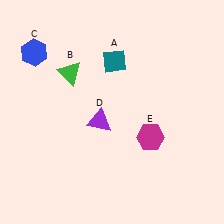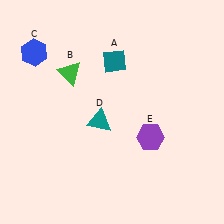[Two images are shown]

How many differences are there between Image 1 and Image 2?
There are 2 differences between the two images.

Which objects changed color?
D changed from purple to teal. E changed from magenta to purple.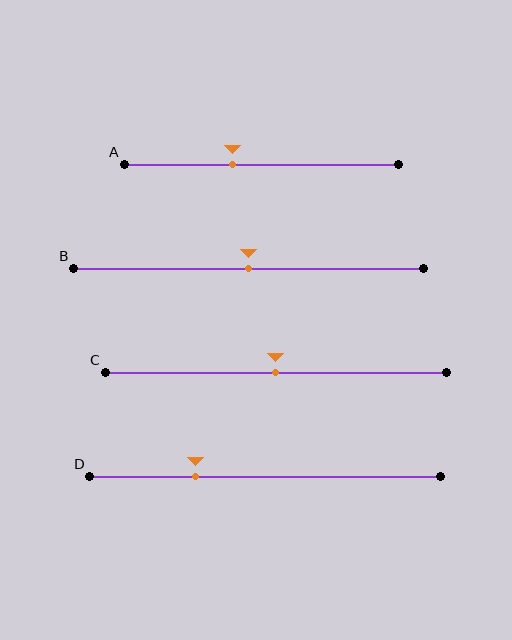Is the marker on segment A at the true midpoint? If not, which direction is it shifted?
No, the marker on segment A is shifted to the left by about 10% of the segment length.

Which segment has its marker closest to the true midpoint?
Segment B has its marker closest to the true midpoint.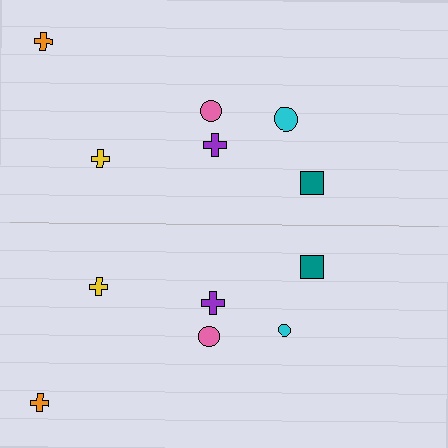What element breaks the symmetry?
The cyan circle on the bottom side has a different size than its mirror counterpart.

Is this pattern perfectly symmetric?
No, the pattern is not perfectly symmetric. The cyan circle on the bottom side has a different size than its mirror counterpart.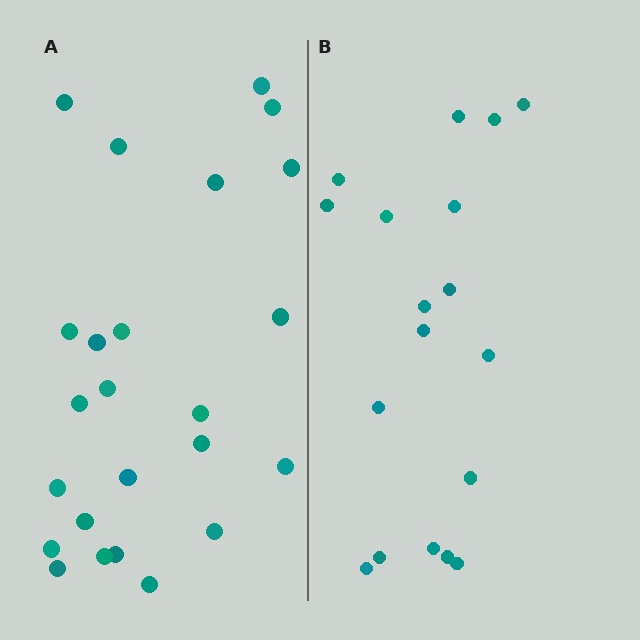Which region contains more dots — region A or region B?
Region A (the left region) has more dots.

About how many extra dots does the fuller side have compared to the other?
Region A has about 6 more dots than region B.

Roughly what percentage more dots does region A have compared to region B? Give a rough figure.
About 35% more.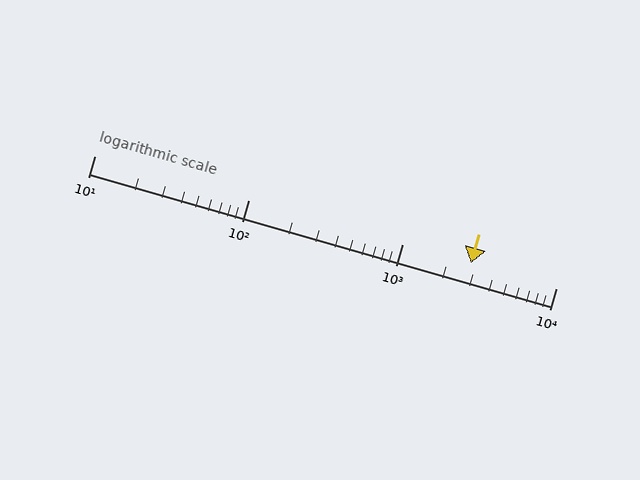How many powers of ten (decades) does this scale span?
The scale spans 3 decades, from 10 to 10000.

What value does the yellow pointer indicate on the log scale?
The pointer indicates approximately 2800.